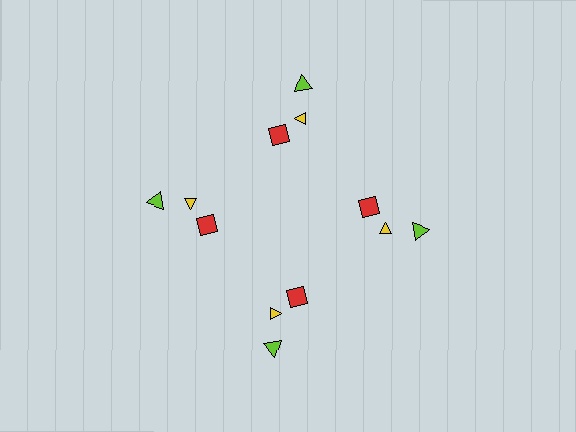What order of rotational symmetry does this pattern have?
This pattern has 4-fold rotational symmetry.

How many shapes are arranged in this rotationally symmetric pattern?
There are 12 shapes, arranged in 4 groups of 3.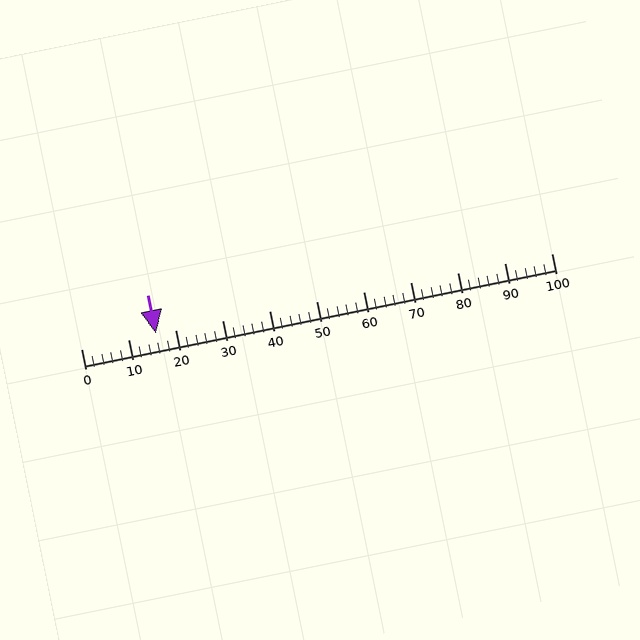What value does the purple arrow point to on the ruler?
The purple arrow points to approximately 16.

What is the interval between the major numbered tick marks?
The major tick marks are spaced 10 units apart.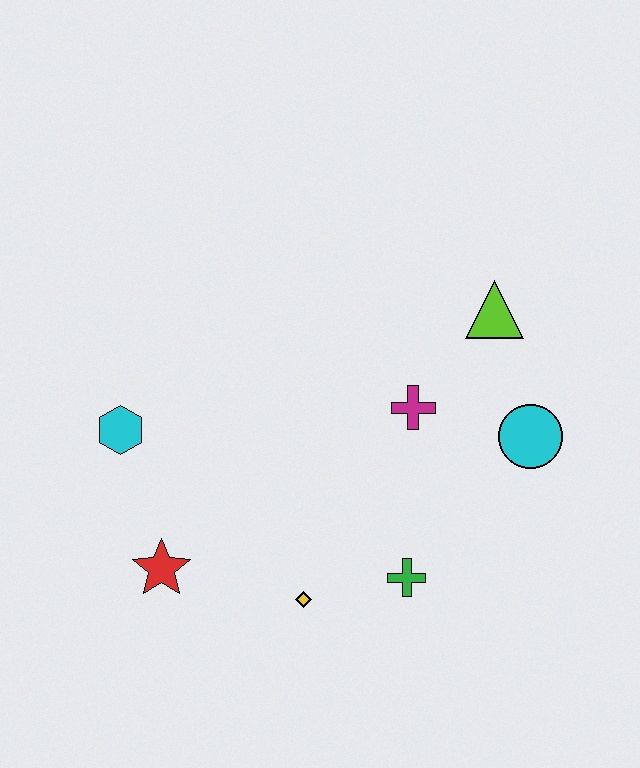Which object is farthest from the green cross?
The cyan hexagon is farthest from the green cross.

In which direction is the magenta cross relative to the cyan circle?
The magenta cross is to the left of the cyan circle.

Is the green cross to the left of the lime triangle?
Yes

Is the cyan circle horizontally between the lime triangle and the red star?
No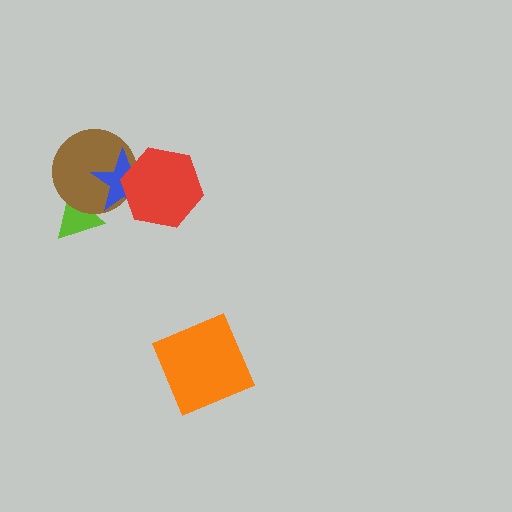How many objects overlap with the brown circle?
3 objects overlap with the brown circle.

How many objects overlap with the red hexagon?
2 objects overlap with the red hexagon.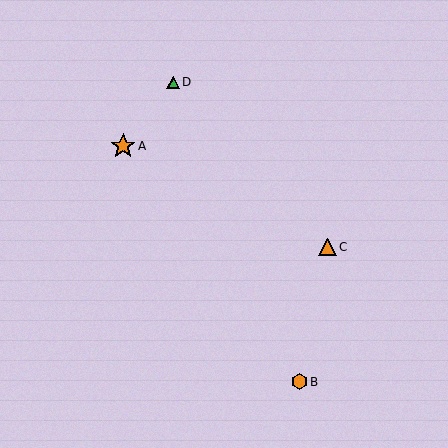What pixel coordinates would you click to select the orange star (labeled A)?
Click at (123, 146) to select the orange star A.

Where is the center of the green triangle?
The center of the green triangle is at (173, 82).